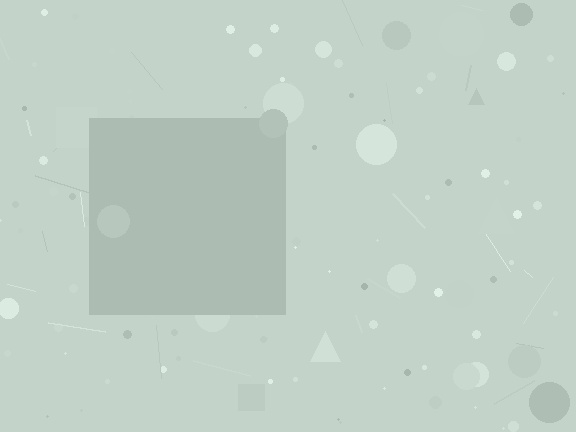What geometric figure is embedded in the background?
A square is embedded in the background.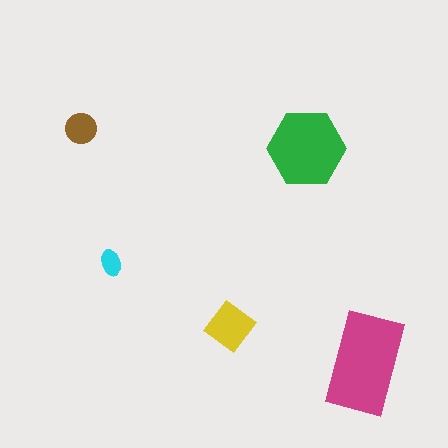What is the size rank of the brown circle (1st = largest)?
4th.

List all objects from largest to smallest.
The magenta rectangle, the green hexagon, the yellow diamond, the brown circle, the cyan ellipse.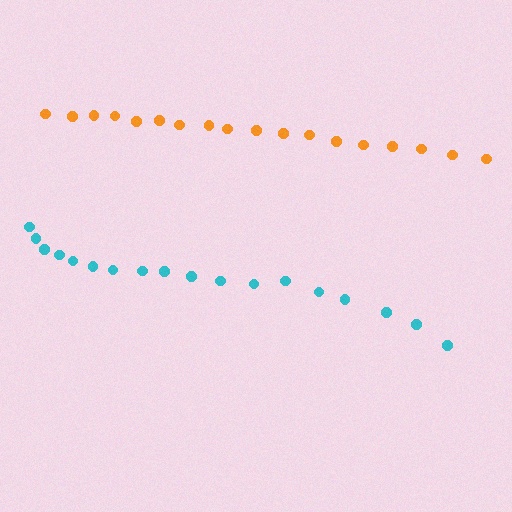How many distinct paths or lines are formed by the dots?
There are 2 distinct paths.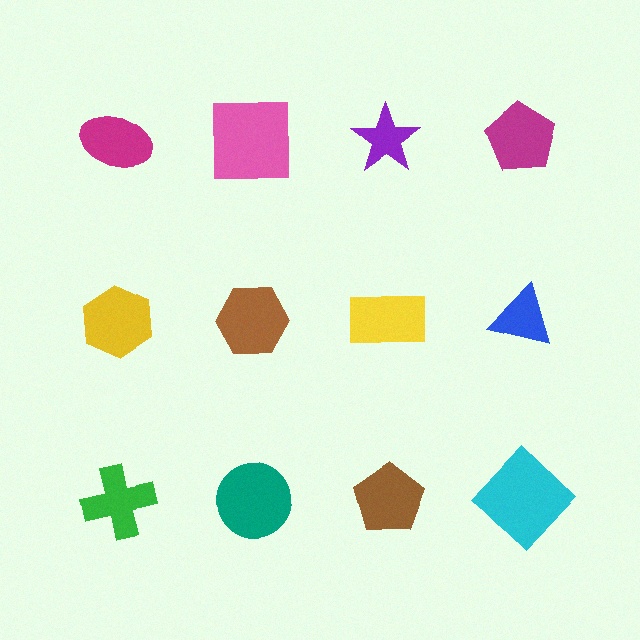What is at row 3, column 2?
A teal circle.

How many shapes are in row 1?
4 shapes.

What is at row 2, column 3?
A yellow rectangle.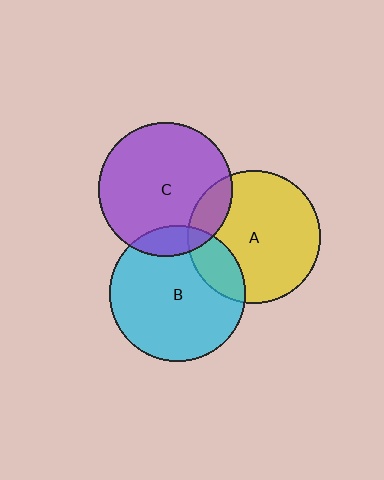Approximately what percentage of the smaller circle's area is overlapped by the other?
Approximately 15%.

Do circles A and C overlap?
Yes.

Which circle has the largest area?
Circle B (cyan).